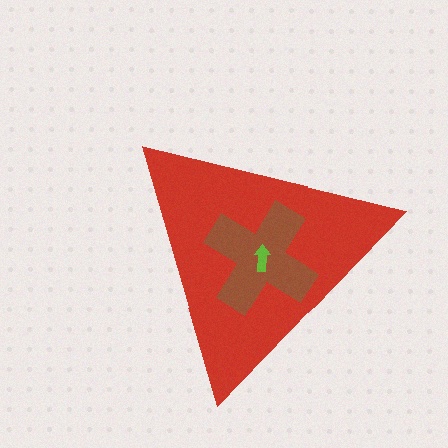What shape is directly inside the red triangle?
The brown cross.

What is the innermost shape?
The lime arrow.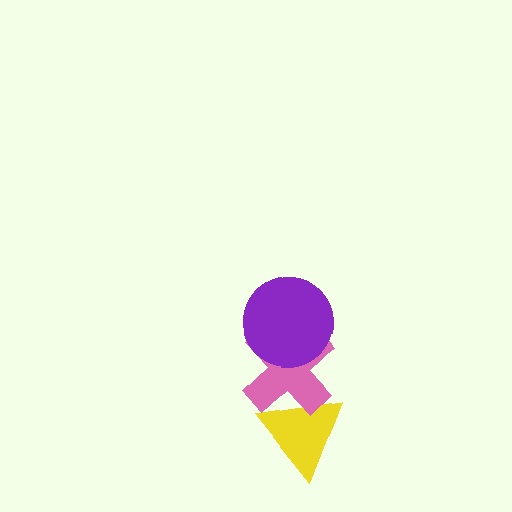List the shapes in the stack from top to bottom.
From top to bottom: the purple circle, the pink cross, the yellow triangle.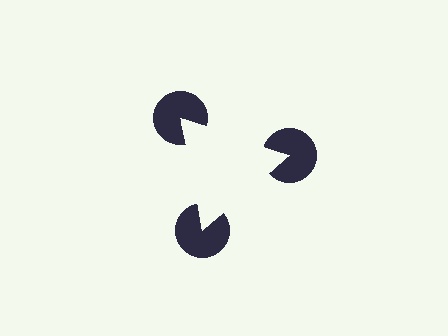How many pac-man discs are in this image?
There are 3 — one at each vertex of the illusory triangle.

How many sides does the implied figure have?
3 sides.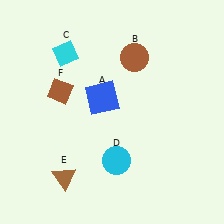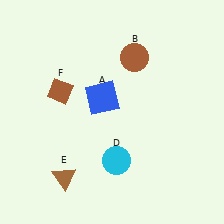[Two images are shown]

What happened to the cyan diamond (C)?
The cyan diamond (C) was removed in Image 2. It was in the top-left area of Image 1.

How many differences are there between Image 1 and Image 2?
There is 1 difference between the two images.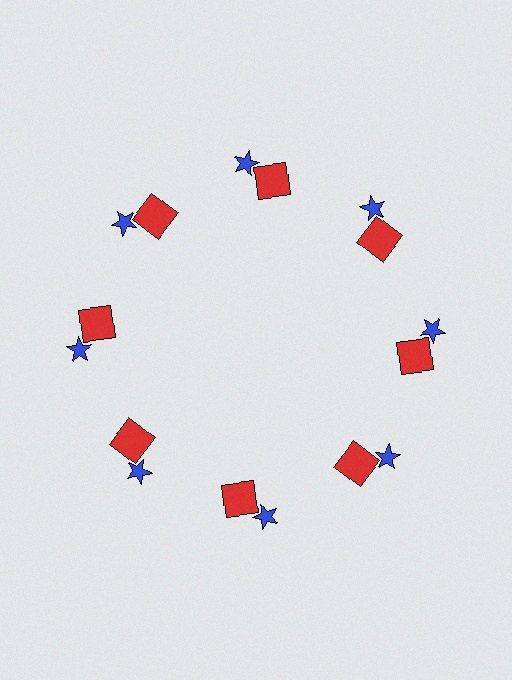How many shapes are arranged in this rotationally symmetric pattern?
There are 16 shapes, arranged in 8 groups of 2.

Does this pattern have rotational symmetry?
Yes, this pattern has 8-fold rotational symmetry. It looks the same after rotating 45 degrees around the center.